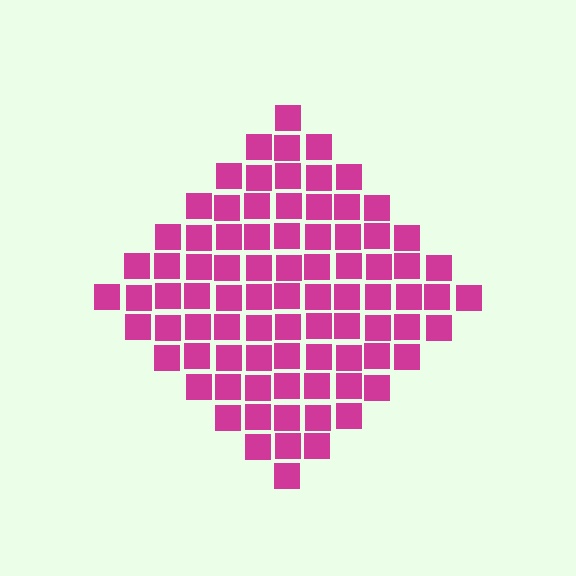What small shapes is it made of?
It is made of small squares.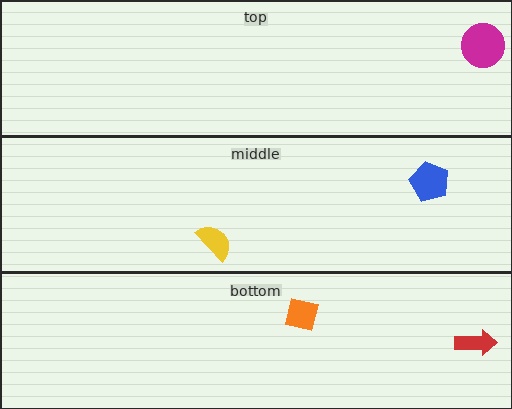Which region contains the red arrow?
The bottom region.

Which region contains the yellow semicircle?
The middle region.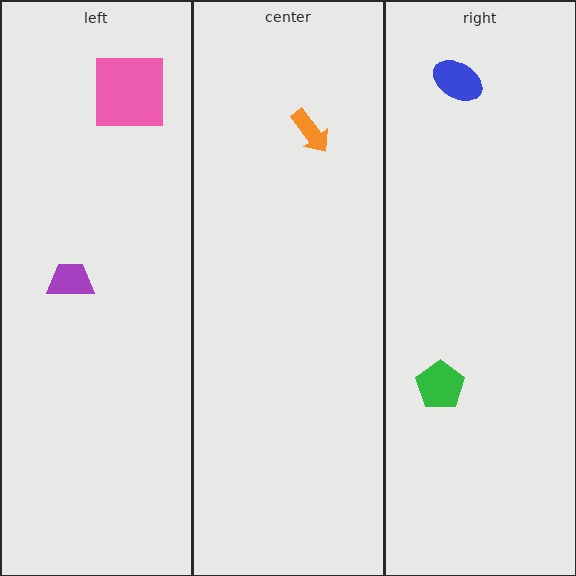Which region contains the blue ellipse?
The right region.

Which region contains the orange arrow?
The center region.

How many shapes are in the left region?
2.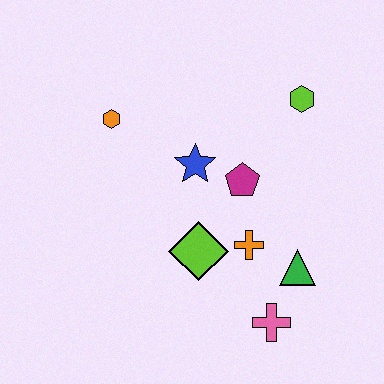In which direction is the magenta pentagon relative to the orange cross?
The magenta pentagon is above the orange cross.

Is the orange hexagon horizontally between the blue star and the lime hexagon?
No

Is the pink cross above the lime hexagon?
No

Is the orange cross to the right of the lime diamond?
Yes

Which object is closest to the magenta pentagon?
The blue star is closest to the magenta pentagon.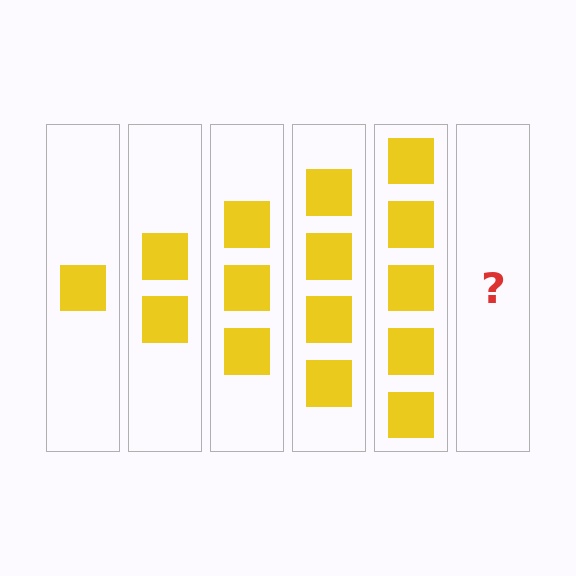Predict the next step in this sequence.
The next step is 6 squares.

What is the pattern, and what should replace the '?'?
The pattern is that each step adds one more square. The '?' should be 6 squares.